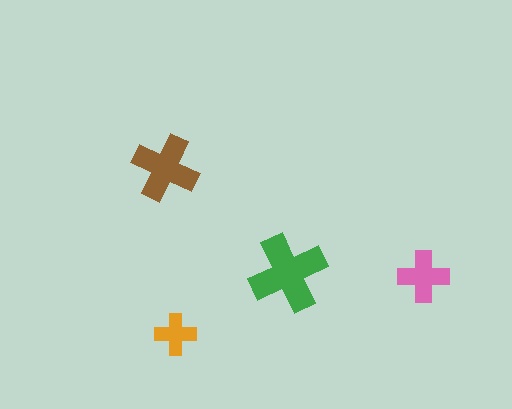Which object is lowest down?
The orange cross is bottommost.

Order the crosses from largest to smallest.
the green one, the brown one, the pink one, the orange one.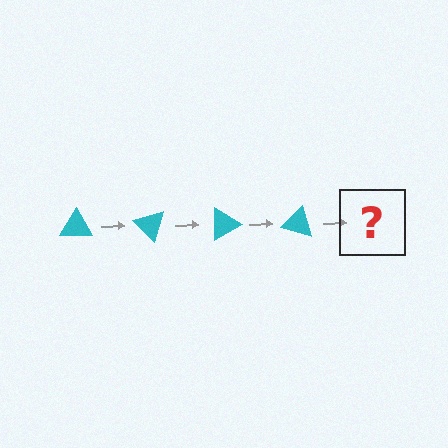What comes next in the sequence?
The next element should be a cyan triangle rotated 180 degrees.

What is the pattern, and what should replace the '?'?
The pattern is that the triangle rotates 45 degrees each step. The '?' should be a cyan triangle rotated 180 degrees.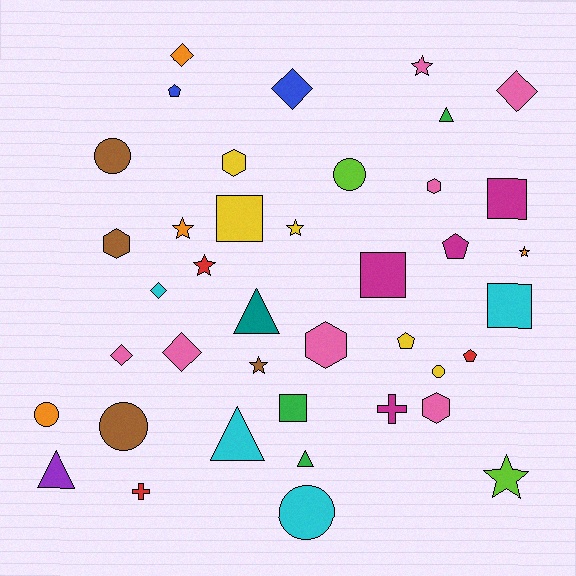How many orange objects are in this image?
There are 4 orange objects.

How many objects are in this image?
There are 40 objects.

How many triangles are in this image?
There are 5 triangles.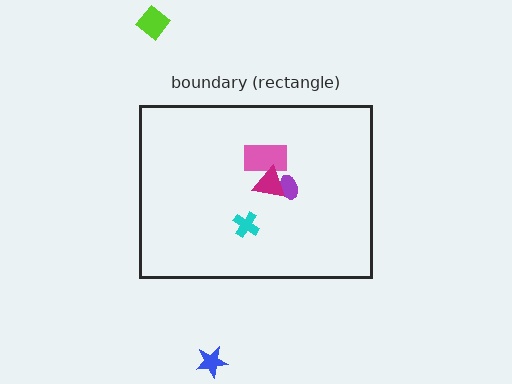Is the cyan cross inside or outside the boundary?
Inside.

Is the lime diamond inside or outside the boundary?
Outside.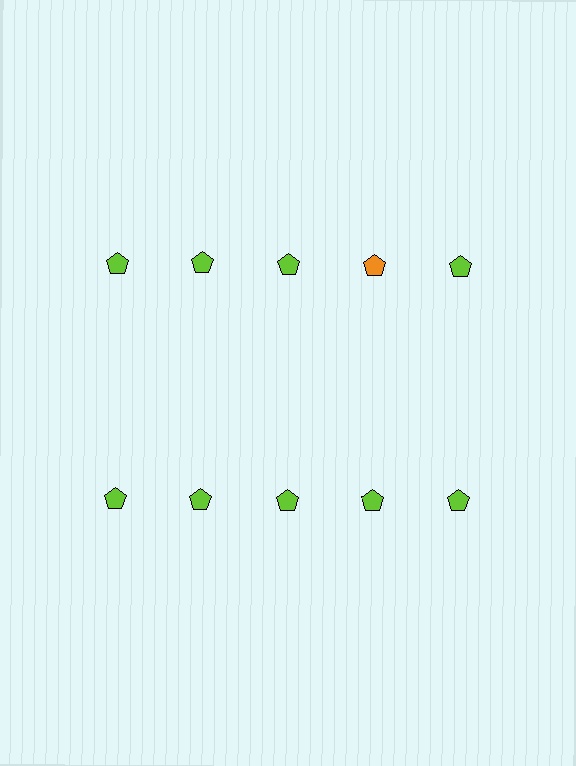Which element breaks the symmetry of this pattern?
The orange pentagon in the top row, second from right column breaks the symmetry. All other shapes are lime pentagons.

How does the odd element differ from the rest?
It has a different color: orange instead of lime.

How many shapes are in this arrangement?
There are 10 shapes arranged in a grid pattern.